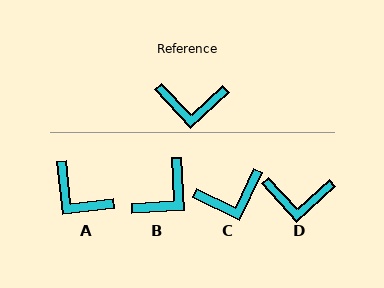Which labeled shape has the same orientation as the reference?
D.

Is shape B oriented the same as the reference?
No, it is off by about 51 degrees.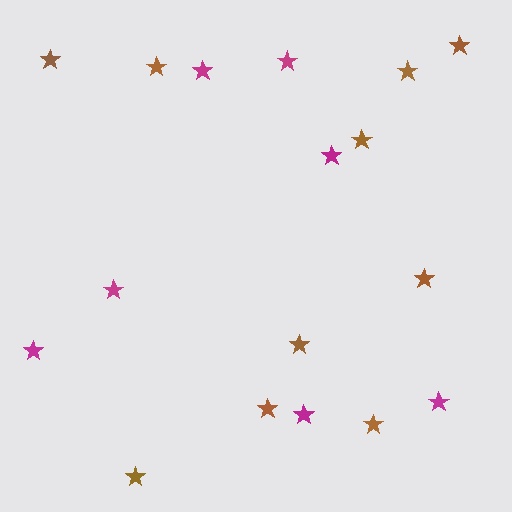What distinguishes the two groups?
There are 2 groups: one group of magenta stars (7) and one group of brown stars (10).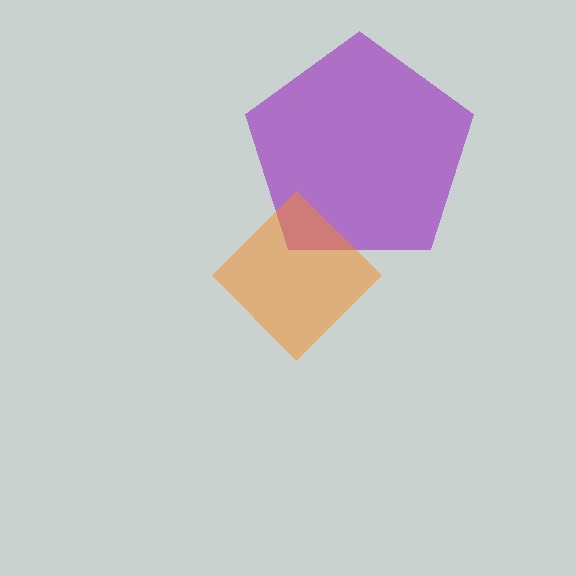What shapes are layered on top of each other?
The layered shapes are: a purple pentagon, an orange diamond.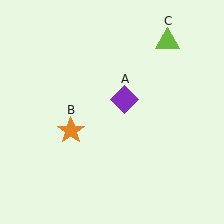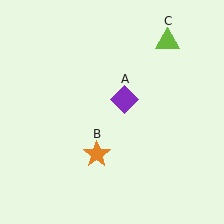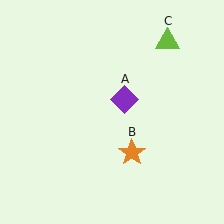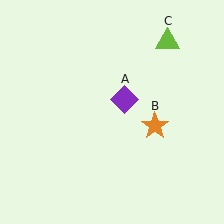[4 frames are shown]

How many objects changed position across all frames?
1 object changed position: orange star (object B).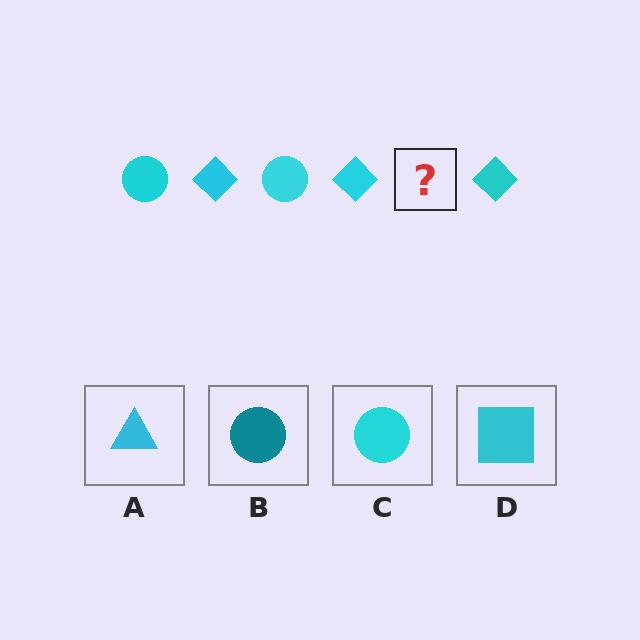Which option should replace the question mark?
Option C.